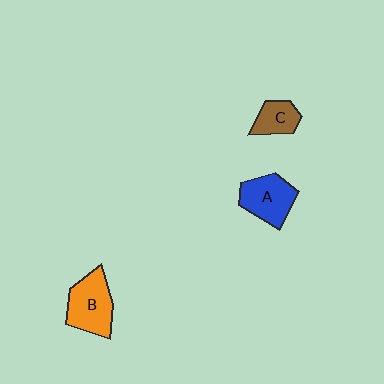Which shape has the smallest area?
Shape C (brown).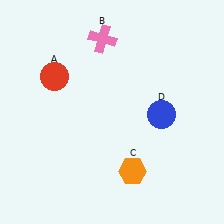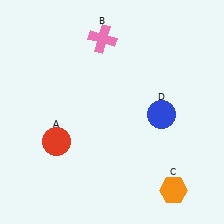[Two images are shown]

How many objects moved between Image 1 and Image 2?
2 objects moved between the two images.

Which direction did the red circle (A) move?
The red circle (A) moved down.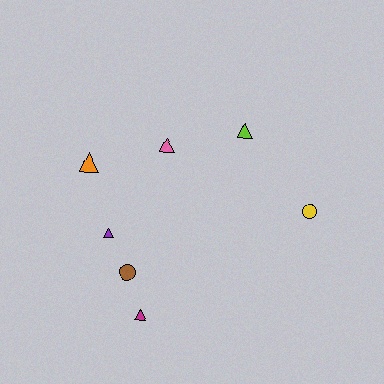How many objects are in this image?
There are 7 objects.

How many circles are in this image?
There are 2 circles.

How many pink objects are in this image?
There is 1 pink object.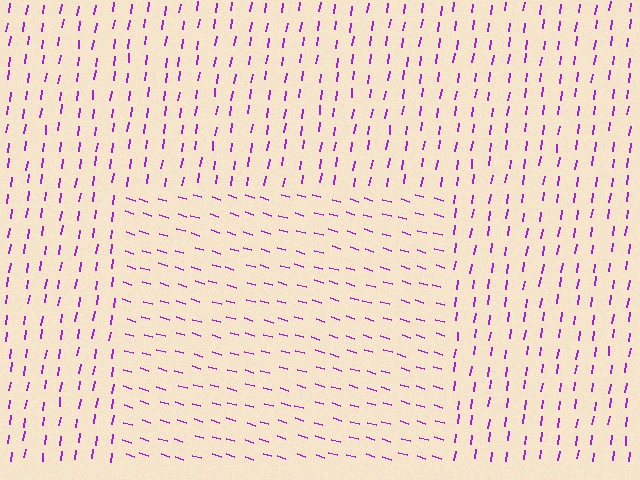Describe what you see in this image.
The image is filled with small purple line segments. A rectangle region in the image has lines oriented differently from the surrounding lines, creating a visible texture boundary.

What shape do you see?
I see a rectangle.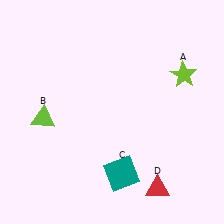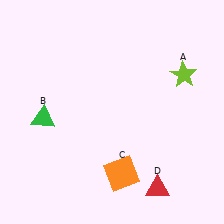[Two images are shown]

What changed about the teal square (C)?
In Image 1, C is teal. In Image 2, it changed to orange.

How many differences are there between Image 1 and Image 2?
There are 2 differences between the two images.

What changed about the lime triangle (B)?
In Image 1, B is lime. In Image 2, it changed to green.